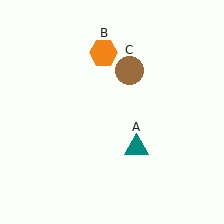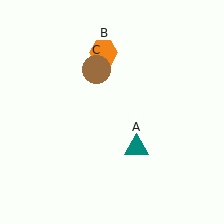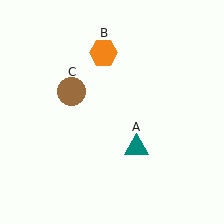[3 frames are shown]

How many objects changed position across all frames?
1 object changed position: brown circle (object C).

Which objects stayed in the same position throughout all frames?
Teal triangle (object A) and orange hexagon (object B) remained stationary.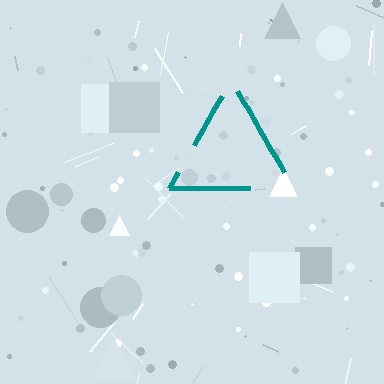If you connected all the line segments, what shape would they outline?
They would outline a triangle.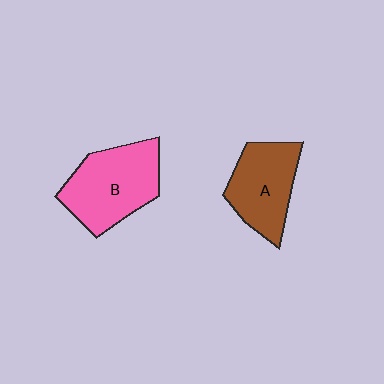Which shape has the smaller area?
Shape A (brown).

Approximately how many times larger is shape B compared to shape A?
Approximately 1.2 times.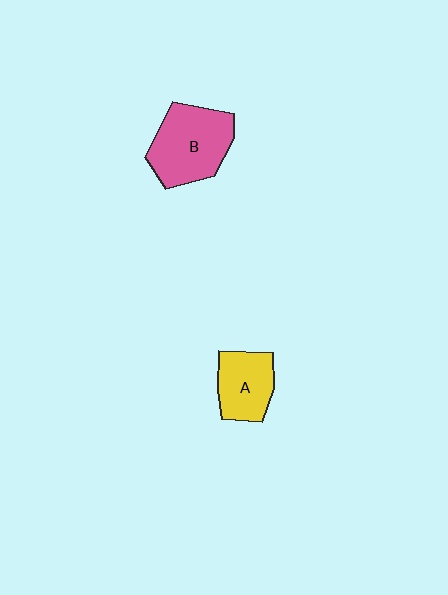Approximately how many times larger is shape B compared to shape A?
Approximately 1.5 times.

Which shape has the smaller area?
Shape A (yellow).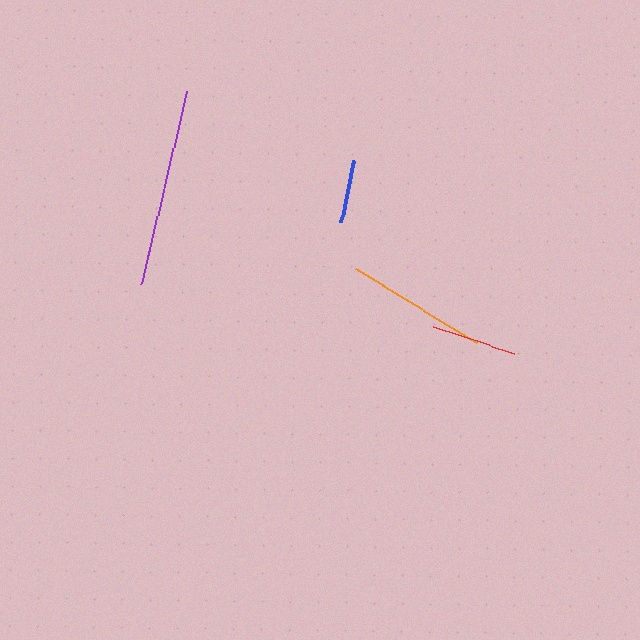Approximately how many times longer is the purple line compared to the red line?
The purple line is approximately 2.3 times the length of the red line.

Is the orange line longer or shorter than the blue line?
The orange line is longer than the blue line.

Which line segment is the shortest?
The blue line is the shortest at approximately 63 pixels.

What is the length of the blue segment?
The blue segment is approximately 63 pixels long.